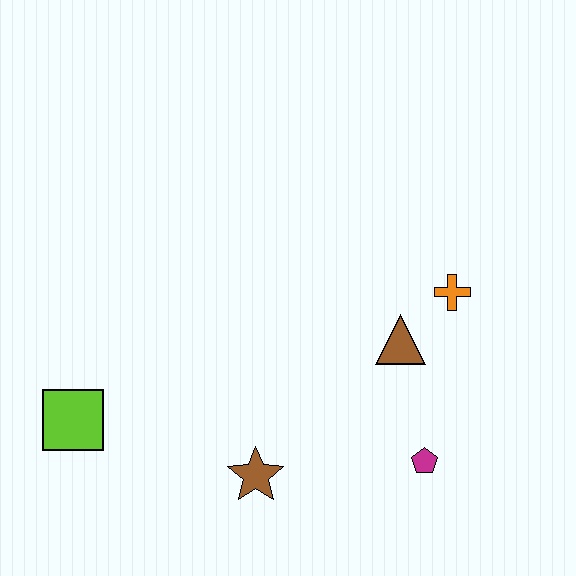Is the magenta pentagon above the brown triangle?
No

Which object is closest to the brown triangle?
The orange cross is closest to the brown triangle.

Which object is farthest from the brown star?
The orange cross is farthest from the brown star.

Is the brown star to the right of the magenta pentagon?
No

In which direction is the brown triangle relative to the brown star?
The brown triangle is to the right of the brown star.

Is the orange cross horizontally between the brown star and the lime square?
No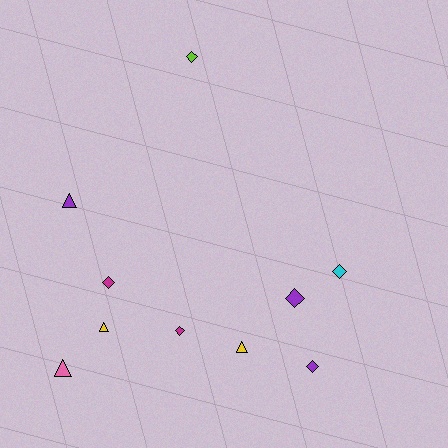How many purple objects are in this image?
There are 3 purple objects.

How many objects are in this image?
There are 10 objects.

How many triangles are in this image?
There are 4 triangles.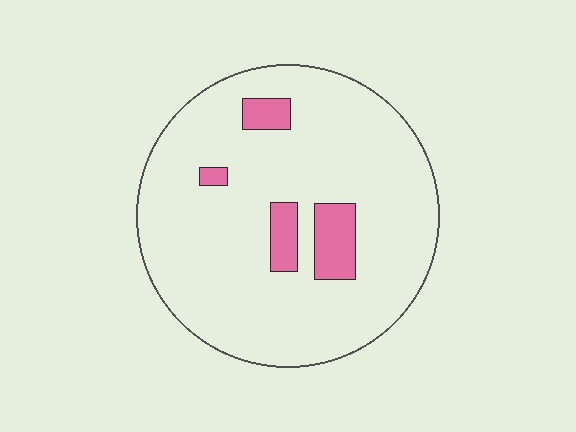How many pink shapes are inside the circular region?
4.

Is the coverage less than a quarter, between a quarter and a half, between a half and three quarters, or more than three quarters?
Less than a quarter.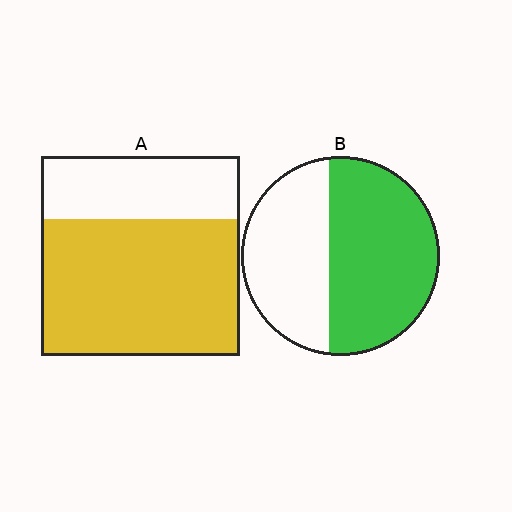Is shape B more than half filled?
Yes.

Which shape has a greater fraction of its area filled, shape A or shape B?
Shape A.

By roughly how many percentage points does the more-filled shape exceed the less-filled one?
By roughly 10 percentage points (A over B).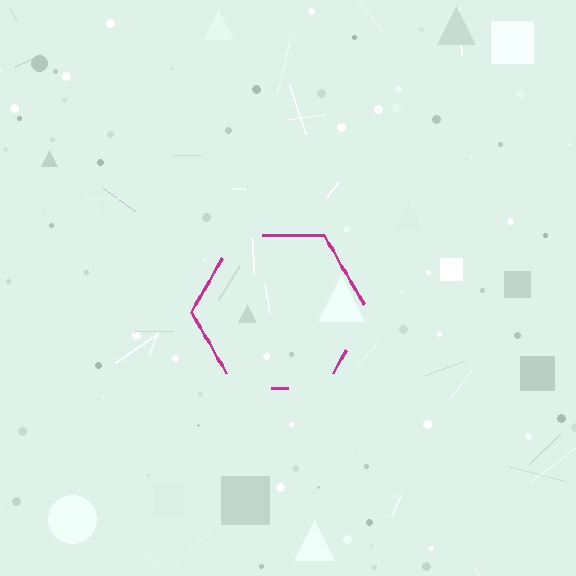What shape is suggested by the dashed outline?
The dashed outline suggests a hexagon.